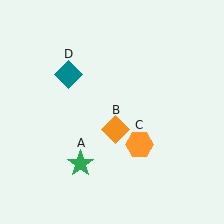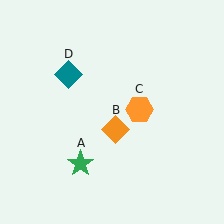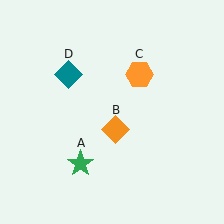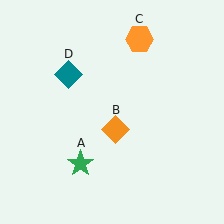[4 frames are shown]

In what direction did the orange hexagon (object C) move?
The orange hexagon (object C) moved up.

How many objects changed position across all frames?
1 object changed position: orange hexagon (object C).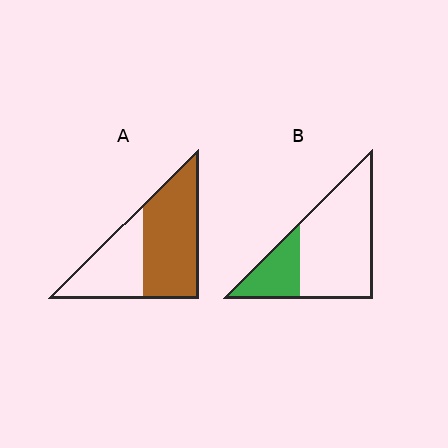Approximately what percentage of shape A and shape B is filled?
A is approximately 60% and B is approximately 25%.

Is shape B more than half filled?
No.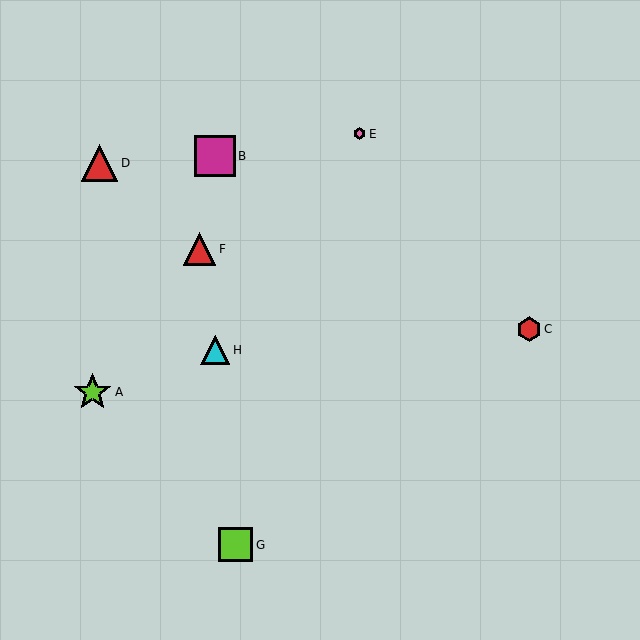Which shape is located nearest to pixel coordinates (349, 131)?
The pink hexagon (labeled E) at (360, 134) is nearest to that location.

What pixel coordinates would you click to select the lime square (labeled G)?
Click at (236, 545) to select the lime square G.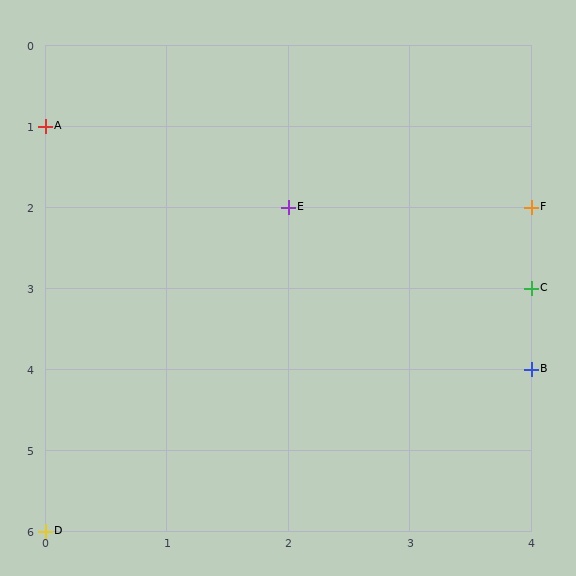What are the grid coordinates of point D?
Point D is at grid coordinates (0, 6).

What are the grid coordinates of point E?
Point E is at grid coordinates (2, 2).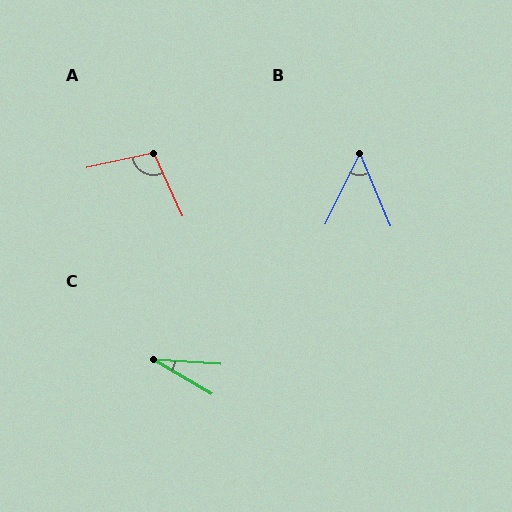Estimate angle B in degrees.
Approximately 49 degrees.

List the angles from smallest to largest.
C (27°), B (49°), A (102°).